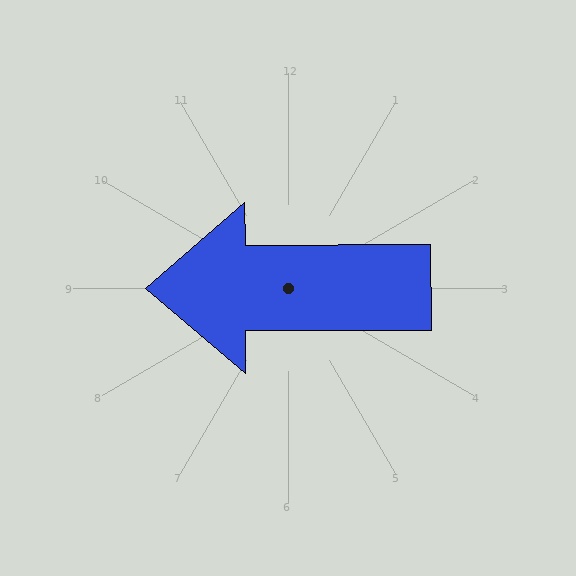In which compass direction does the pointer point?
West.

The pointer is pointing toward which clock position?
Roughly 9 o'clock.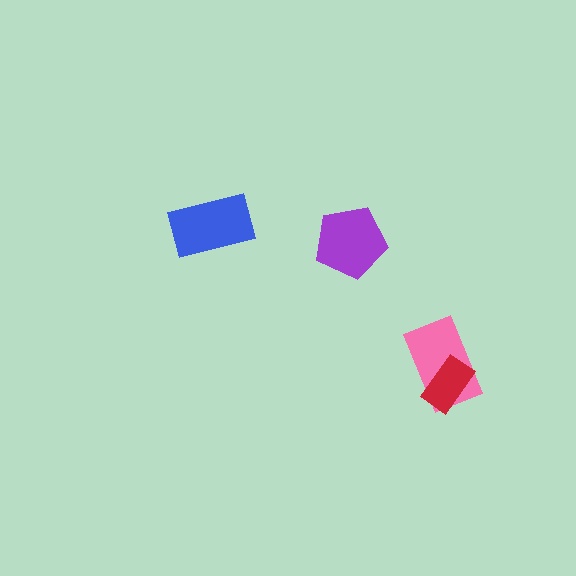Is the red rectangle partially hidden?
No, no other shape covers it.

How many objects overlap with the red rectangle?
1 object overlaps with the red rectangle.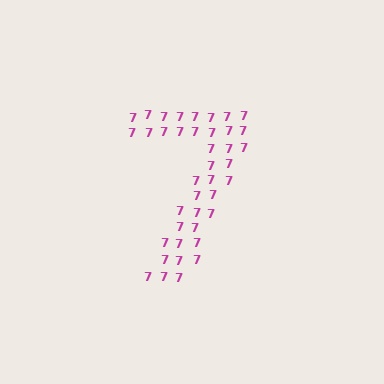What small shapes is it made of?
It is made of small digit 7's.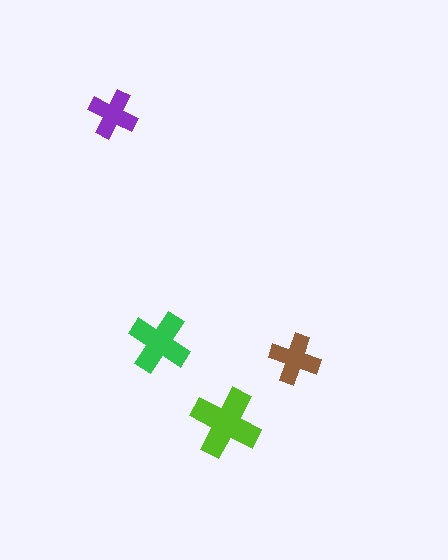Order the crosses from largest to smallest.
the lime one, the green one, the brown one, the purple one.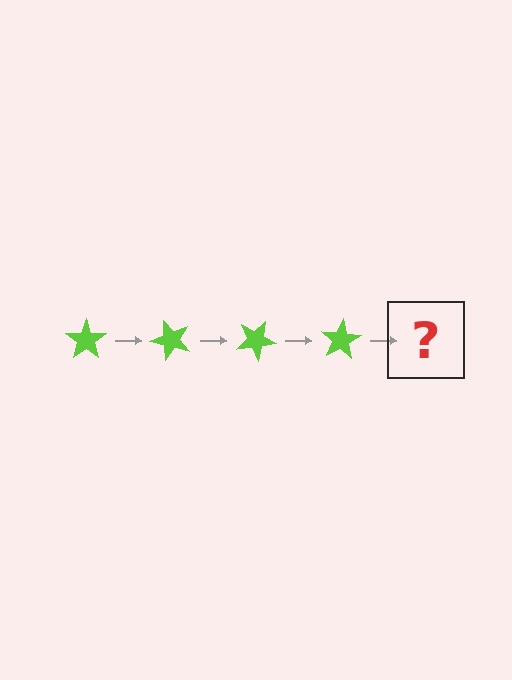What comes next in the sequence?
The next element should be a lime star rotated 200 degrees.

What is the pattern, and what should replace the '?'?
The pattern is that the star rotates 50 degrees each step. The '?' should be a lime star rotated 200 degrees.